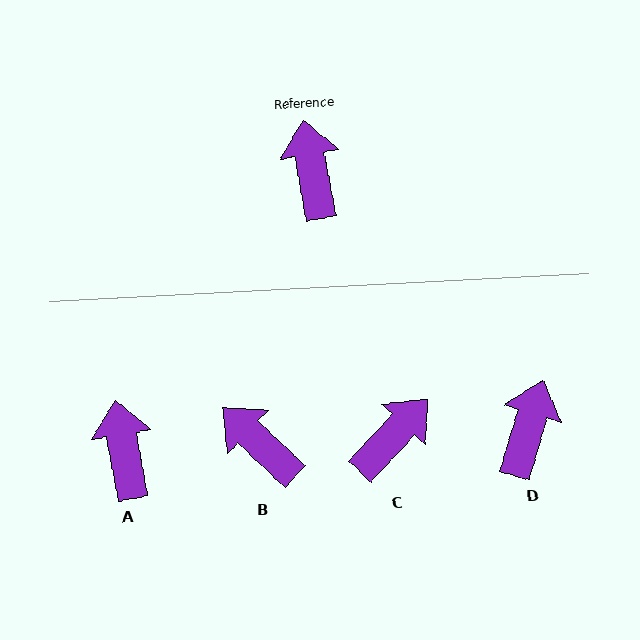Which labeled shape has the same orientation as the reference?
A.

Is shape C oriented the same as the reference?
No, it is off by about 53 degrees.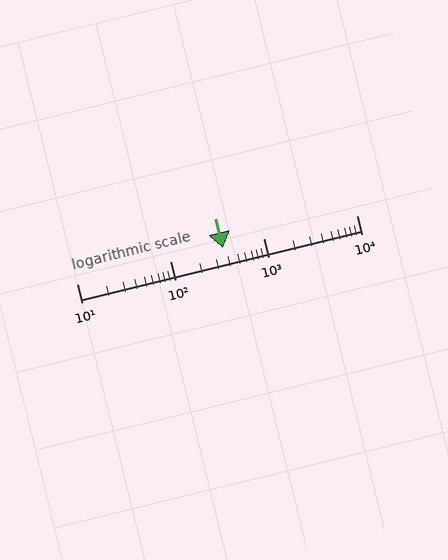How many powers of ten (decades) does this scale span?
The scale spans 3 decades, from 10 to 10000.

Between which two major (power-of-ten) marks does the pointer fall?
The pointer is between 100 and 1000.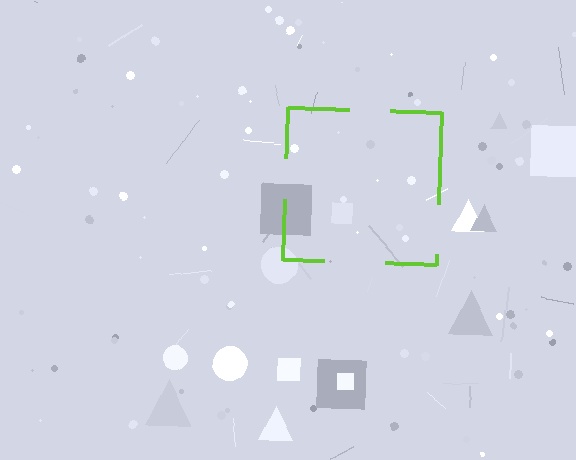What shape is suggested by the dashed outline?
The dashed outline suggests a square.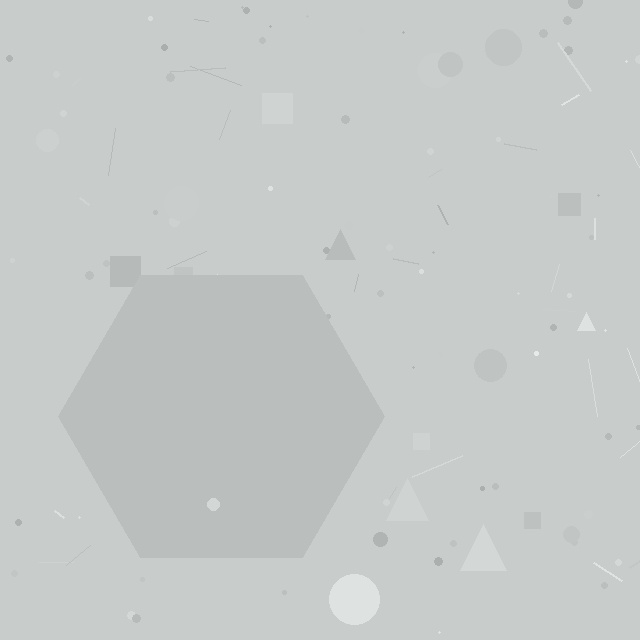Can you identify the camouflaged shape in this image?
The camouflaged shape is a hexagon.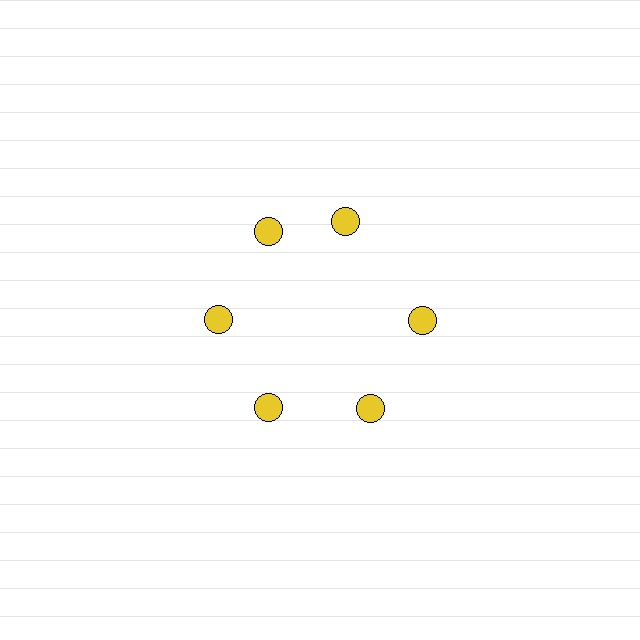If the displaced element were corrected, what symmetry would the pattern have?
It would have 6-fold rotational symmetry — the pattern would map onto itself every 60 degrees.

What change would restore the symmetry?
The symmetry would be restored by rotating it back into even spacing with its neighbors so that all 6 circles sit at equal angles and equal distance from the center.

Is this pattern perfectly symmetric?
No. The 6 yellow circles are arranged in a ring, but one element near the 1 o'clock position is rotated out of alignment along the ring, breaking the 6-fold rotational symmetry.